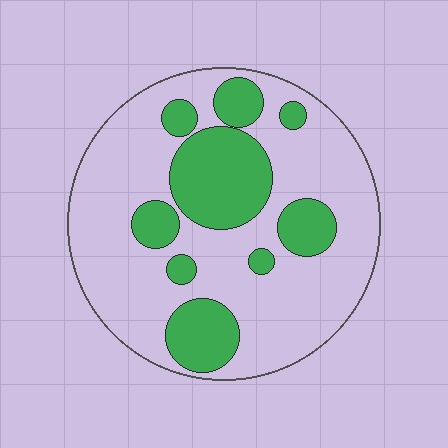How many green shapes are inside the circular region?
9.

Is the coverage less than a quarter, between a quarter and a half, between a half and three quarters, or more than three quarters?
Between a quarter and a half.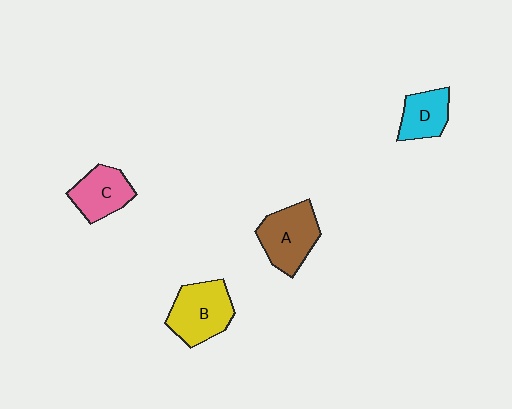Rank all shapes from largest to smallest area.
From largest to smallest: B (yellow), A (brown), C (pink), D (cyan).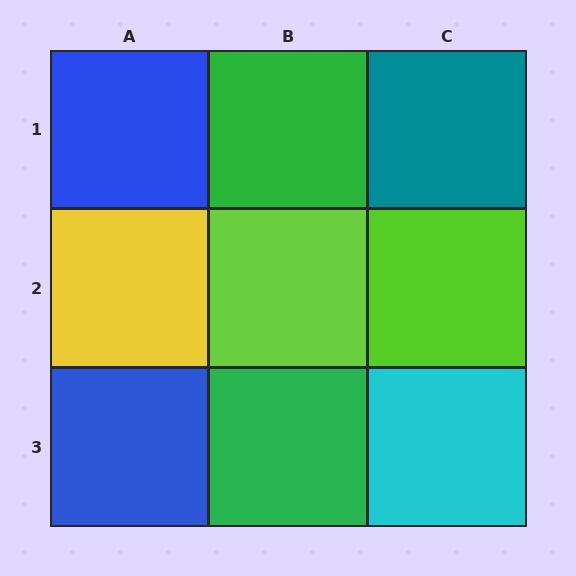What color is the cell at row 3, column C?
Cyan.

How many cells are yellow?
1 cell is yellow.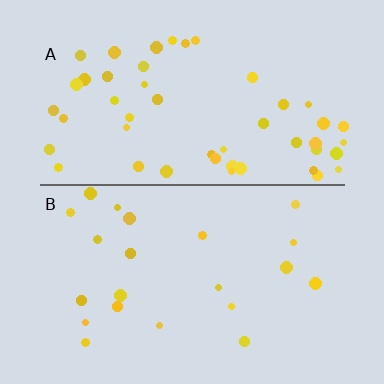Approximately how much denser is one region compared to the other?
Approximately 2.3× — region A over region B.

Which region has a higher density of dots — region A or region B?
A (the top).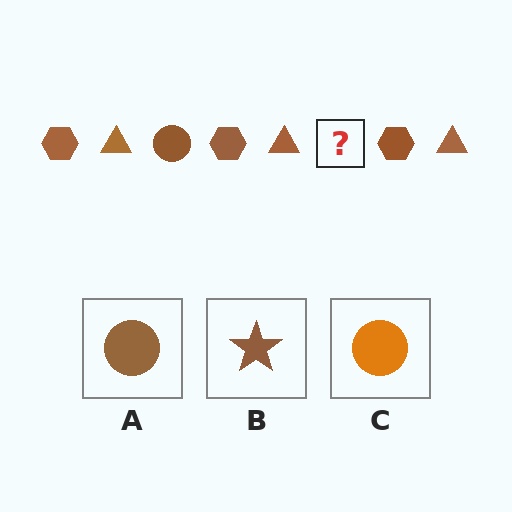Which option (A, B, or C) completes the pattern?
A.